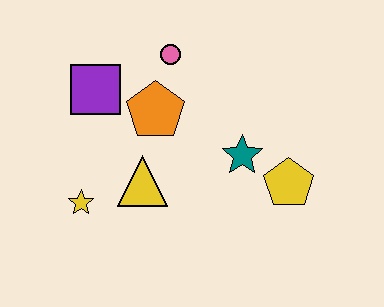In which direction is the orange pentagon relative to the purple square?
The orange pentagon is to the right of the purple square.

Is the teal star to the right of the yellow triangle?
Yes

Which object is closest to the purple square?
The orange pentagon is closest to the purple square.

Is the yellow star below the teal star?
Yes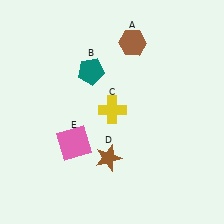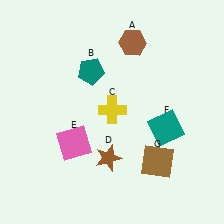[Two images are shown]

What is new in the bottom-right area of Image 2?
A brown square (G) was added in the bottom-right area of Image 2.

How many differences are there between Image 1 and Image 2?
There are 2 differences between the two images.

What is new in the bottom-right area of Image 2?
A teal square (F) was added in the bottom-right area of Image 2.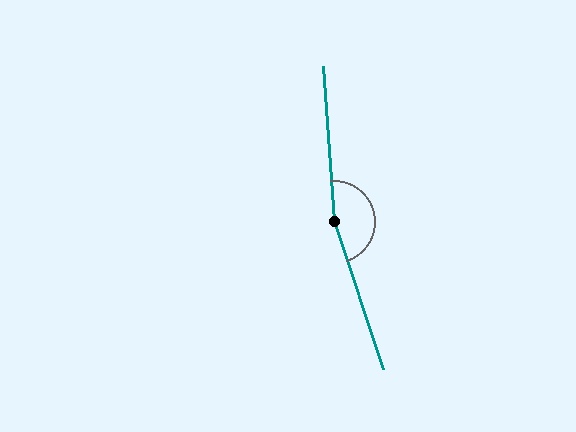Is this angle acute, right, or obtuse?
It is obtuse.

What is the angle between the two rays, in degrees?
Approximately 166 degrees.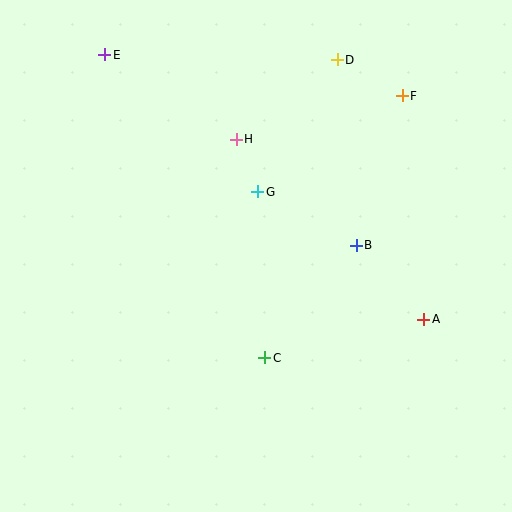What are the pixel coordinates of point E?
Point E is at (105, 55).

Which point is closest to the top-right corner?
Point F is closest to the top-right corner.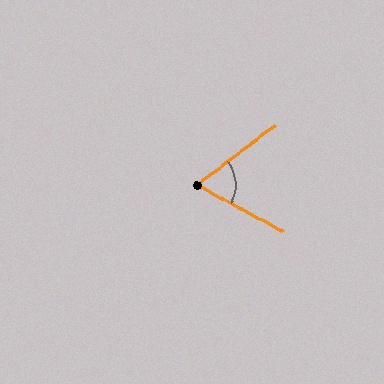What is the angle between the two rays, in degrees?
Approximately 66 degrees.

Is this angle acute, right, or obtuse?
It is acute.